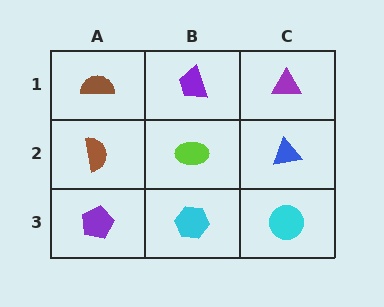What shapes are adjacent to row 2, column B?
A purple trapezoid (row 1, column B), a cyan hexagon (row 3, column B), a brown semicircle (row 2, column A), a blue triangle (row 2, column C).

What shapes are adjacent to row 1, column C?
A blue triangle (row 2, column C), a purple trapezoid (row 1, column B).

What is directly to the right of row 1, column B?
A purple triangle.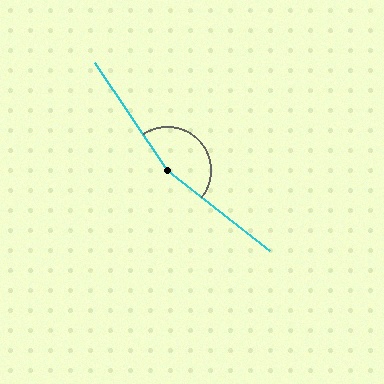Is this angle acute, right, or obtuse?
It is obtuse.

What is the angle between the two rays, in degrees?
Approximately 162 degrees.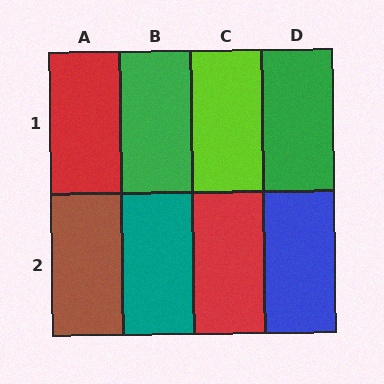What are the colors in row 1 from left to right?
Red, green, lime, green.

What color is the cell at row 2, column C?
Red.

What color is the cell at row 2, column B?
Teal.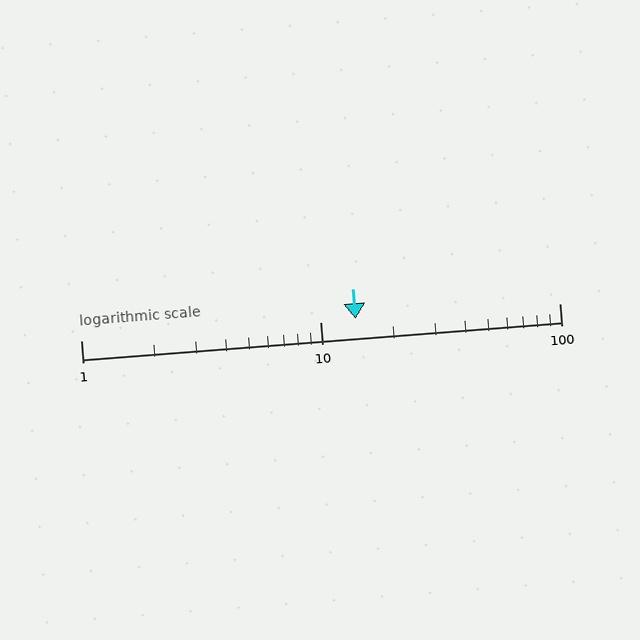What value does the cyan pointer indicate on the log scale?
The pointer indicates approximately 14.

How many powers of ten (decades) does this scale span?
The scale spans 2 decades, from 1 to 100.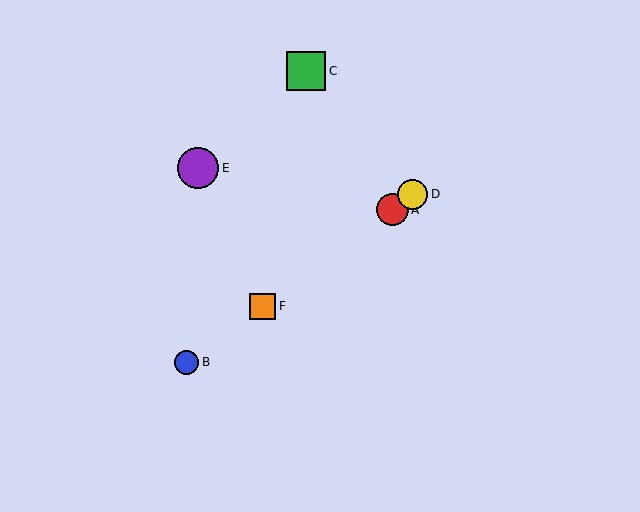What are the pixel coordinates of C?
Object C is at (306, 71).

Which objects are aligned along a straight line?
Objects A, B, D, F are aligned along a straight line.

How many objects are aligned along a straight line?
4 objects (A, B, D, F) are aligned along a straight line.